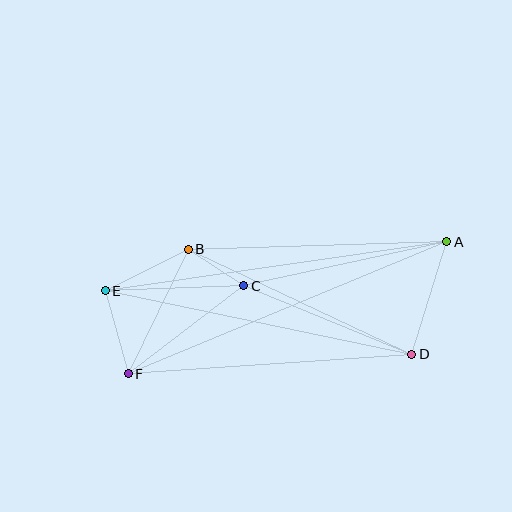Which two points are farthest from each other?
Points A and E are farthest from each other.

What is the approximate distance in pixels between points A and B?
The distance between A and B is approximately 259 pixels.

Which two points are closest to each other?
Points B and C are closest to each other.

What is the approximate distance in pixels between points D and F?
The distance between D and F is approximately 284 pixels.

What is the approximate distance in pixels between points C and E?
The distance between C and E is approximately 139 pixels.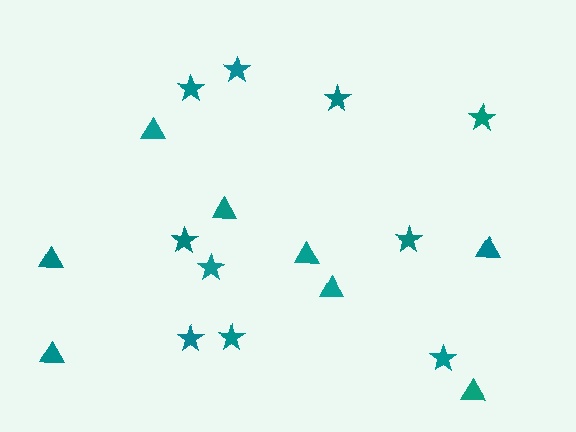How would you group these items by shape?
There are 2 groups: one group of triangles (8) and one group of stars (10).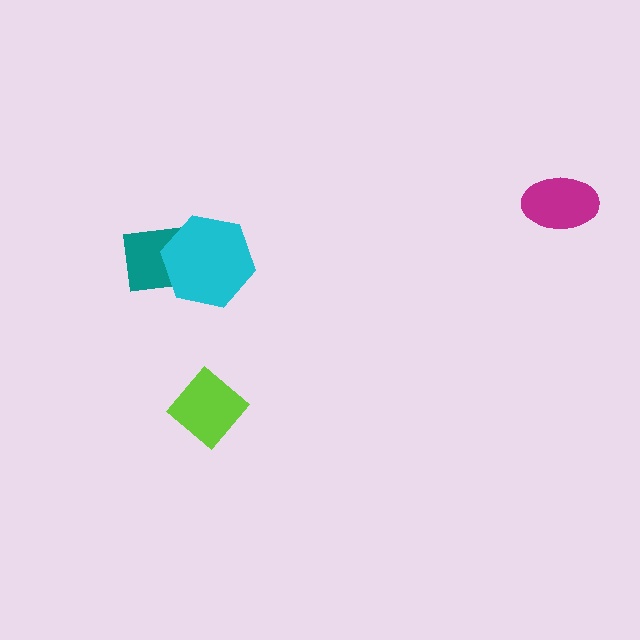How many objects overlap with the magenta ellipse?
0 objects overlap with the magenta ellipse.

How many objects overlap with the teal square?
1 object overlaps with the teal square.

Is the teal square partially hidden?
Yes, it is partially covered by another shape.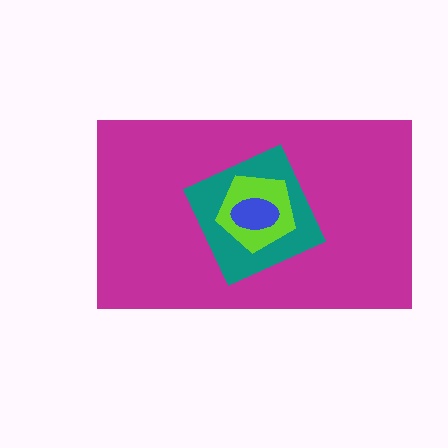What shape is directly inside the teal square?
The lime pentagon.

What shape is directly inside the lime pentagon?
The blue ellipse.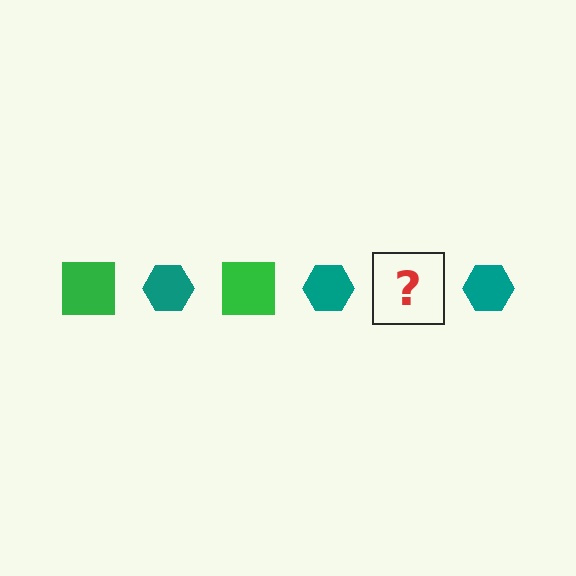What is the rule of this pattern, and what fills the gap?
The rule is that the pattern alternates between green square and teal hexagon. The gap should be filled with a green square.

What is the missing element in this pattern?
The missing element is a green square.